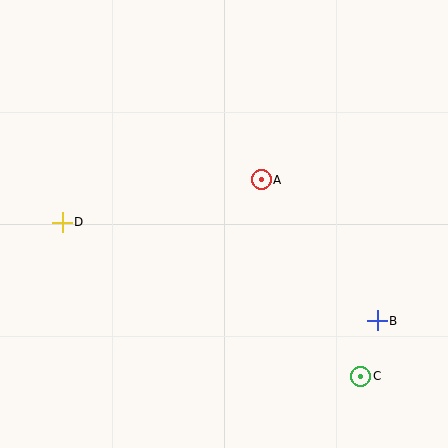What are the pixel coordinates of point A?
Point A is at (261, 180).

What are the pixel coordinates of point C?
Point C is at (361, 376).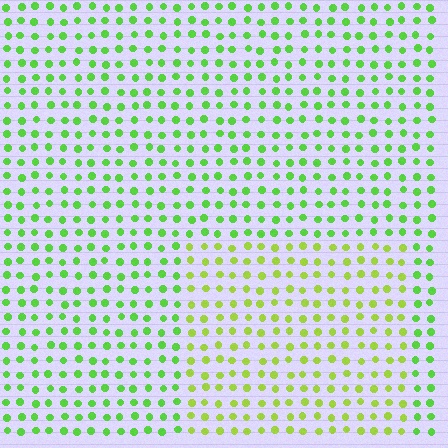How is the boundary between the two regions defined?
The boundary is defined purely by a slight shift in hue (about 29 degrees). Spacing, size, and orientation are identical on both sides.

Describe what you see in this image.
The image is filled with small lime elements in a uniform arrangement. A rectangle-shaped region is visible where the elements are tinted to a slightly different hue, forming a subtle color boundary.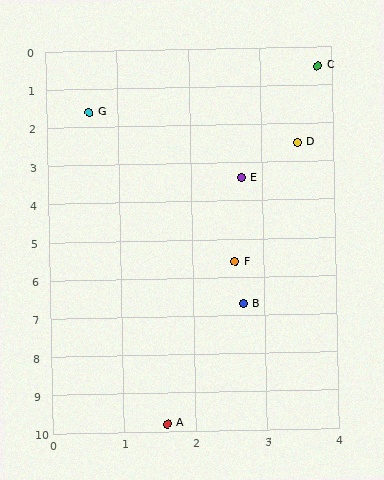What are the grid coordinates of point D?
Point D is at approximately (3.5, 2.5).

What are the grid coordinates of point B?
Point B is at approximately (2.7, 6.7).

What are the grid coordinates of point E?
Point E is at approximately (2.7, 3.4).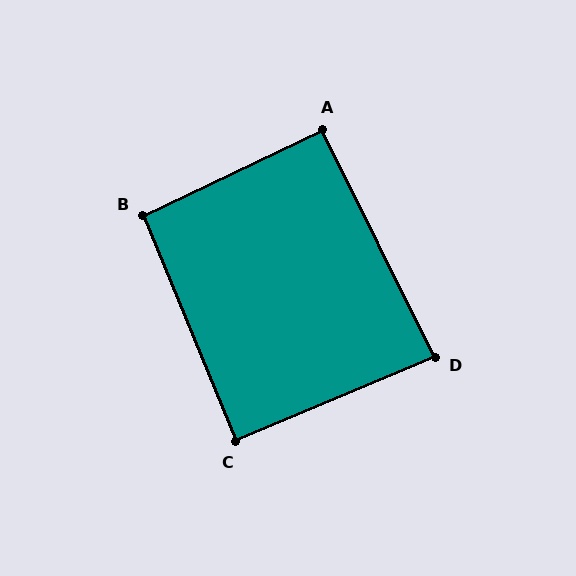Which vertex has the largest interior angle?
B, at approximately 93 degrees.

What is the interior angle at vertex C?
Approximately 89 degrees (approximately right).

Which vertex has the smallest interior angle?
D, at approximately 87 degrees.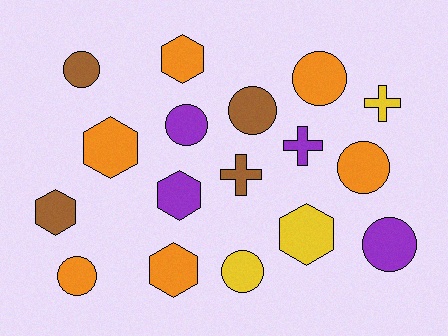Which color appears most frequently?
Orange, with 6 objects.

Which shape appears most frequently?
Circle, with 8 objects.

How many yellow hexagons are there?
There is 1 yellow hexagon.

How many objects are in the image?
There are 17 objects.